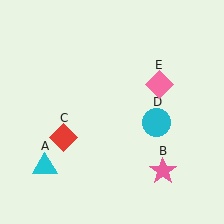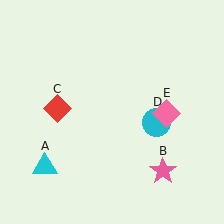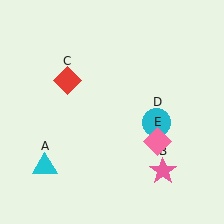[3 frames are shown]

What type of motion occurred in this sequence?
The red diamond (object C), pink diamond (object E) rotated clockwise around the center of the scene.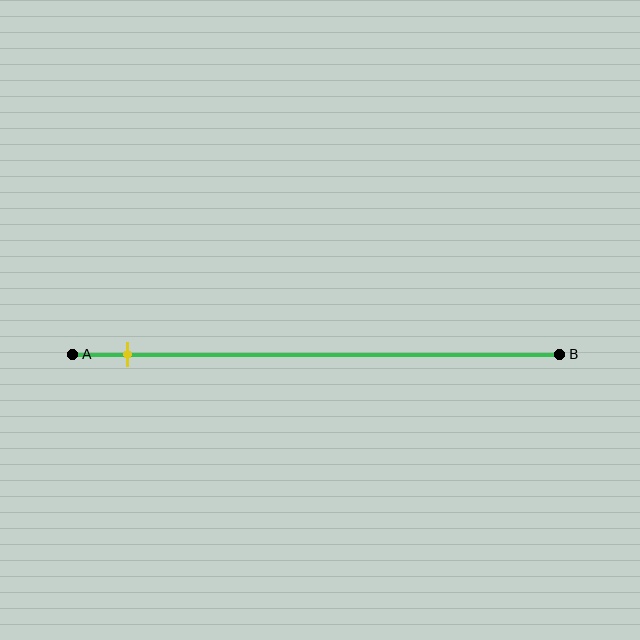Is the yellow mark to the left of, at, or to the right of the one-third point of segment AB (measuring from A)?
The yellow mark is to the left of the one-third point of segment AB.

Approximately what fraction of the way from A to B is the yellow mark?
The yellow mark is approximately 10% of the way from A to B.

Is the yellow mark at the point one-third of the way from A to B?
No, the mark is at about 10% from A, not at the 33% one-third point.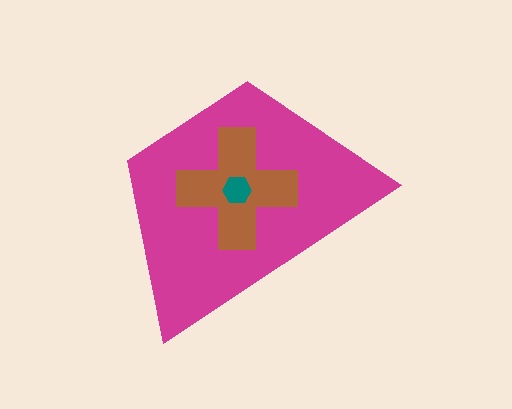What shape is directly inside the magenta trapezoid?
The brown cross.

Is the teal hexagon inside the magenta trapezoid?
Yes.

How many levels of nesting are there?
3.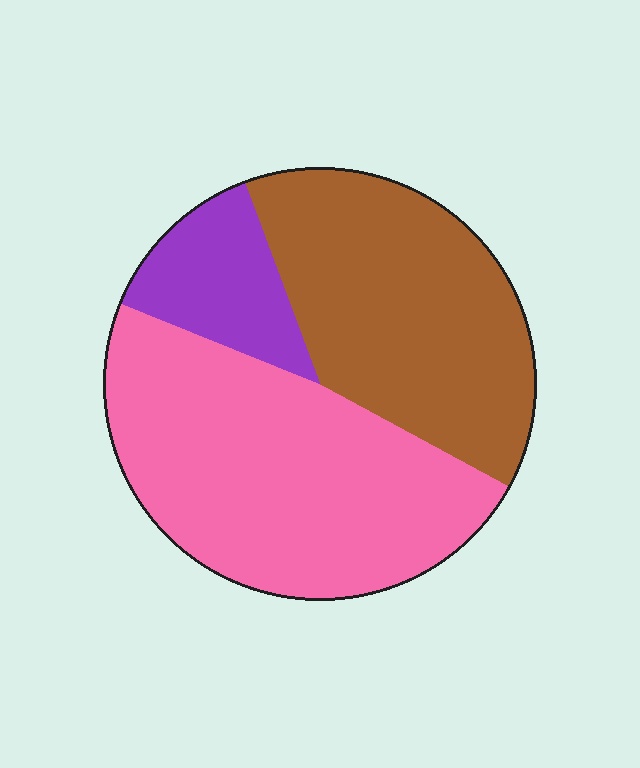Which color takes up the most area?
Pink, at roughly 50%.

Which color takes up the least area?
Purple, at roughly 15%.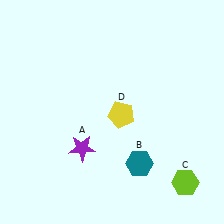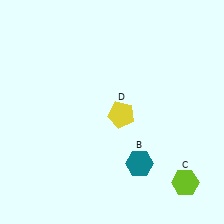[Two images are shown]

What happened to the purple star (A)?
The purple star (A) was removed in Image 2. It was in the bottom-left area of Image 1.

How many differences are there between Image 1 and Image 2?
There is 1 difference between the two images.